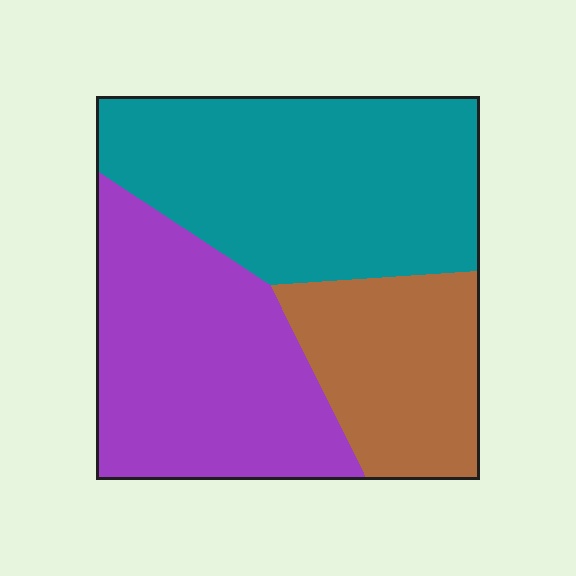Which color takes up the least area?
Brown, at roughly 20%.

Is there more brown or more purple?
Purple.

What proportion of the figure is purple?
Purple takes up about three eighths (3/8) of the figure.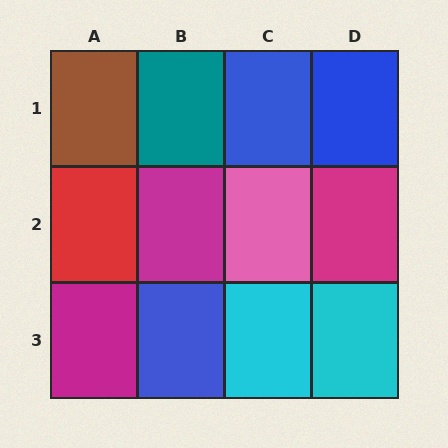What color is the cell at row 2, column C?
Pink.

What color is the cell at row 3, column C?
Cyan.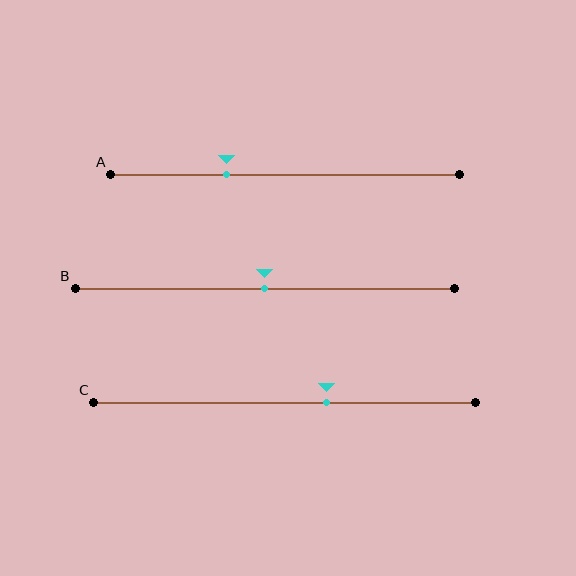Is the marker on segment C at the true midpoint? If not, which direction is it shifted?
No, the marker on segment C is shifted to the right by about 11% of the segment length.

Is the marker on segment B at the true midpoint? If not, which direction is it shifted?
Yes, the marker on segment B is at the true midpoint.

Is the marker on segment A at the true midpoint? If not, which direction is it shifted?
No, the marker on segment A is shifted to the left by about 17% of the segment length.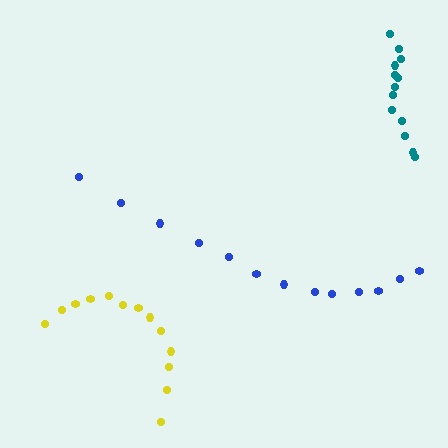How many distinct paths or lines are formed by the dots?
There are 3 distinct paths.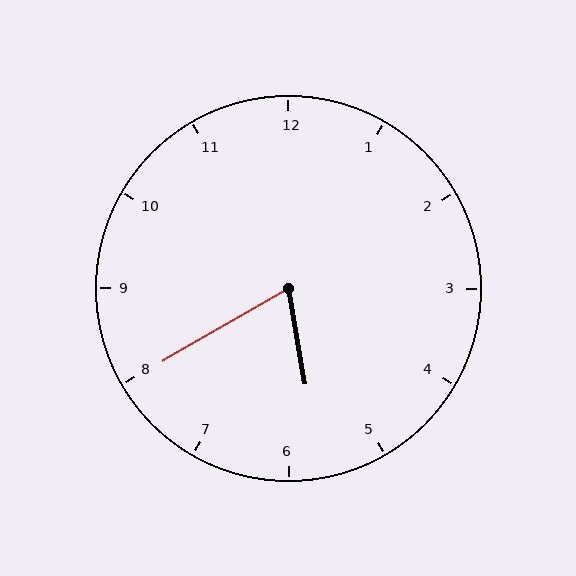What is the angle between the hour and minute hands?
Approximately 70 degrees.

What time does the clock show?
5:40.